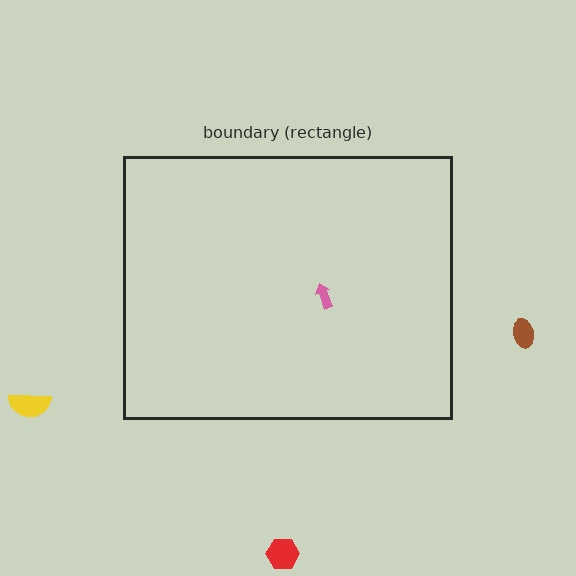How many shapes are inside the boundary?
1 inside, 3 outside.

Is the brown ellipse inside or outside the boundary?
Outside.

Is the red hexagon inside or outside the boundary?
Outside.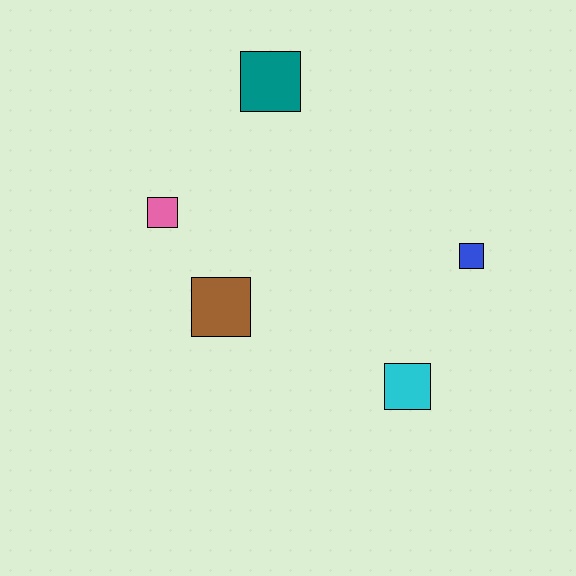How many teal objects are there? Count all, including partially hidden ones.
There is 1 teal object.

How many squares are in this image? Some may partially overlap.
There are 5 squares.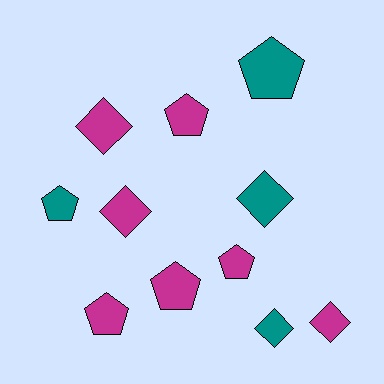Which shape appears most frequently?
Pentagon, with 6 objects.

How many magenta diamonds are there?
There are 3 magenta diamonds.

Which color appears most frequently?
Magenta, with 7 objects.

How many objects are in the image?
There are 11 objects.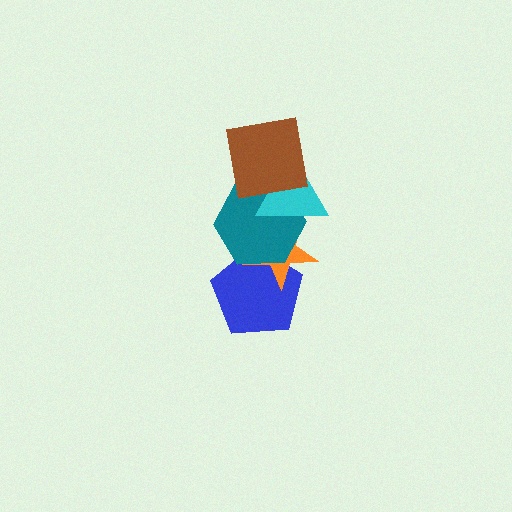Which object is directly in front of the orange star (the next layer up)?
The teal hexagon is directly in front of the orange star.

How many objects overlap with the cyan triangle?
3 objects overlap with the cyan triangle.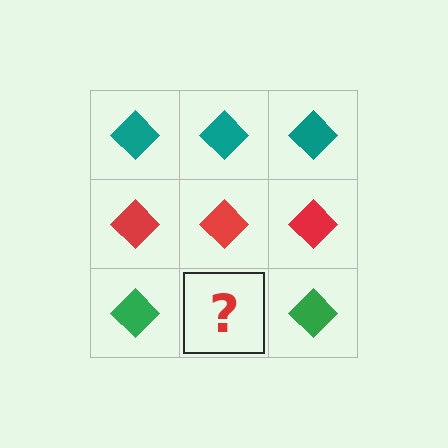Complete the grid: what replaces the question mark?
The question mark should be replaced with a green diamond.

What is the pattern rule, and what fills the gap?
The rule is that each row has a consistent color. The gap should be filled with a green diamond.